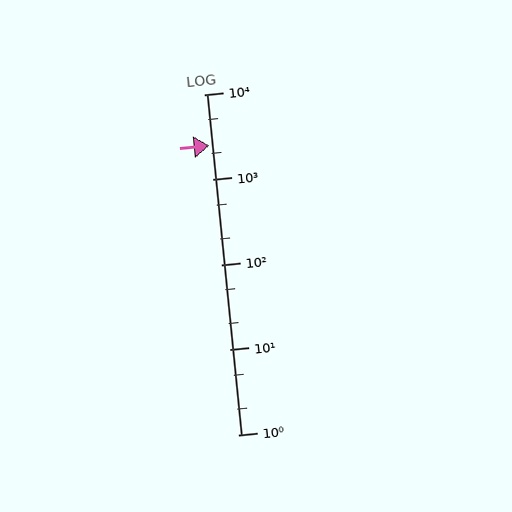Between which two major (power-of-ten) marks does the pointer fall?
The pointer is between 1000 and 10000.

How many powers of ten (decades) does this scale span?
The scale spans 4 decades, from 1 to 10000.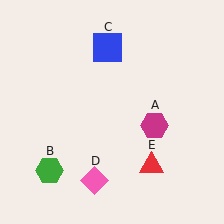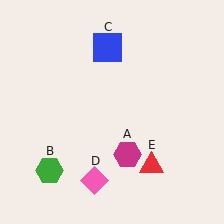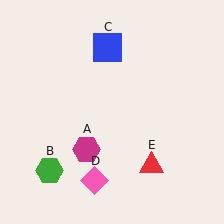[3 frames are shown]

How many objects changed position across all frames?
1 object changed position: magenta hexagon (object A).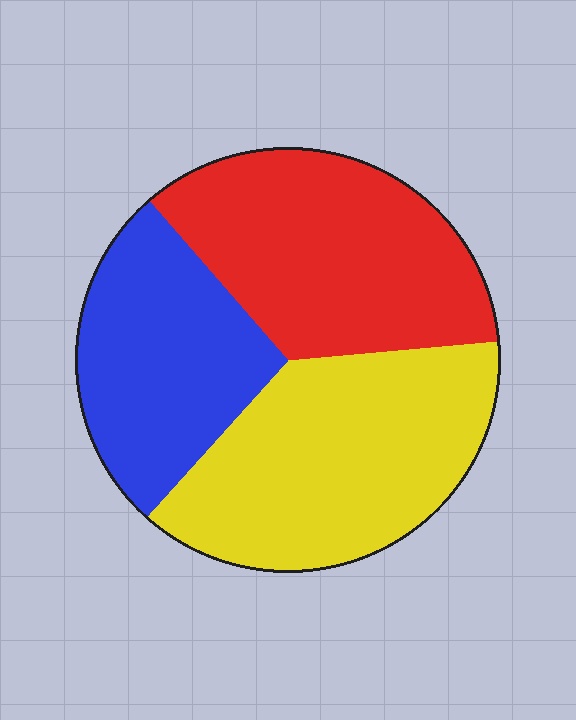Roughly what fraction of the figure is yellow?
Yellow takes up about three eighths (3/8) of the figure.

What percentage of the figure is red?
Red takes up about one third (1/3) of the figure.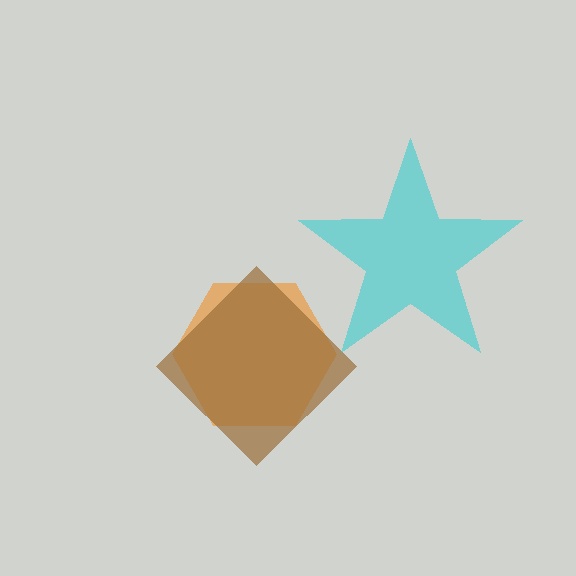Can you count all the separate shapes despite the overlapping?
Yes, there are 3 separate shapes.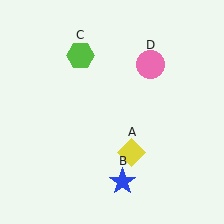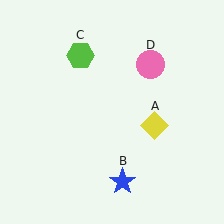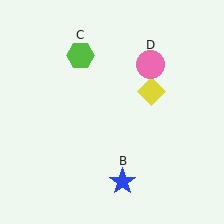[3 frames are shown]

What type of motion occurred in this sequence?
The yellow diamond (object A) rotated counterclockwise around the center of the scene.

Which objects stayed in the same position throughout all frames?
Blue star (object B) and lime hexagon (object C) and pink circle (object D) remained stationary.